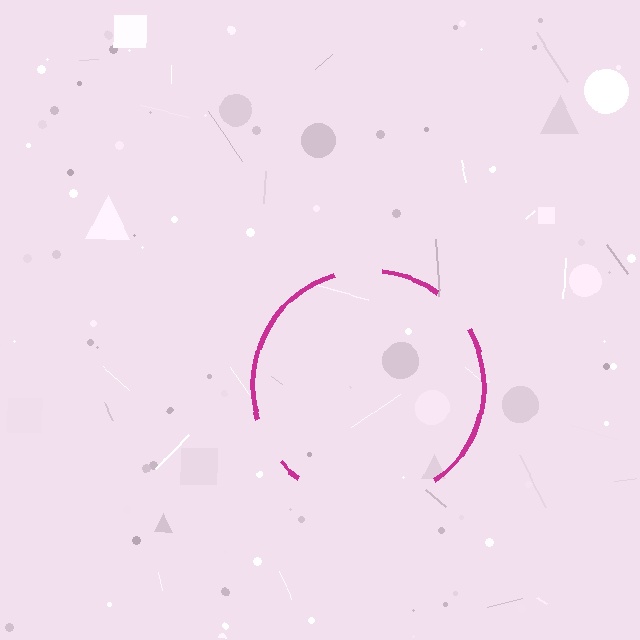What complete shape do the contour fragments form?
The contour fragments form a circle.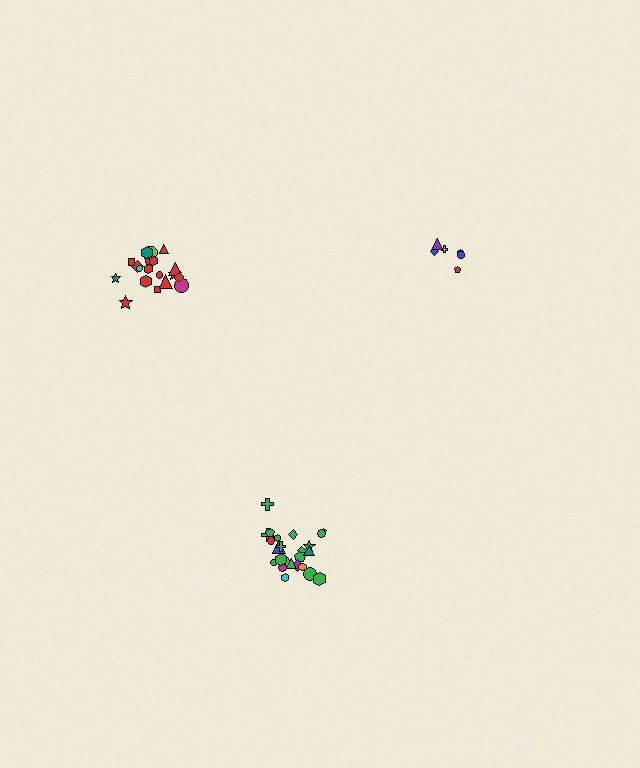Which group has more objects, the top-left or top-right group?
The top-left group.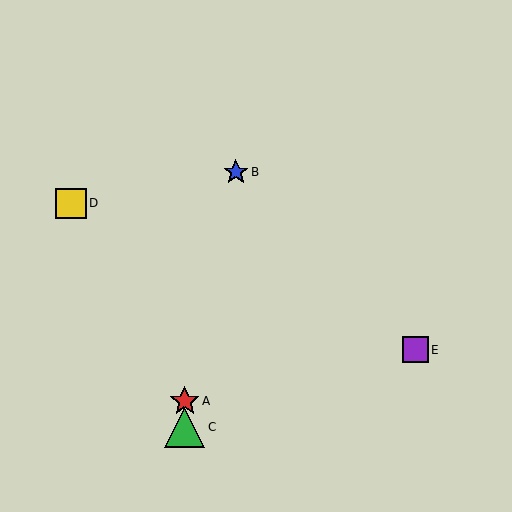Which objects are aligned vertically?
Objects A, C are aligned vertically.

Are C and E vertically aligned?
No, C is at x≈185 and E is at x≈415.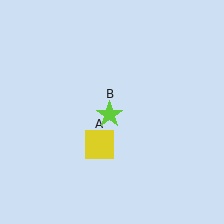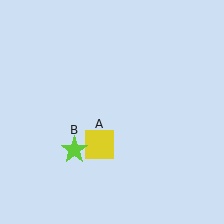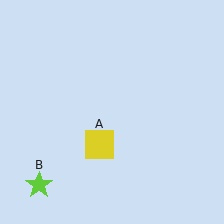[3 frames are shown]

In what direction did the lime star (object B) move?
The lime star (object B) moved down and to the left.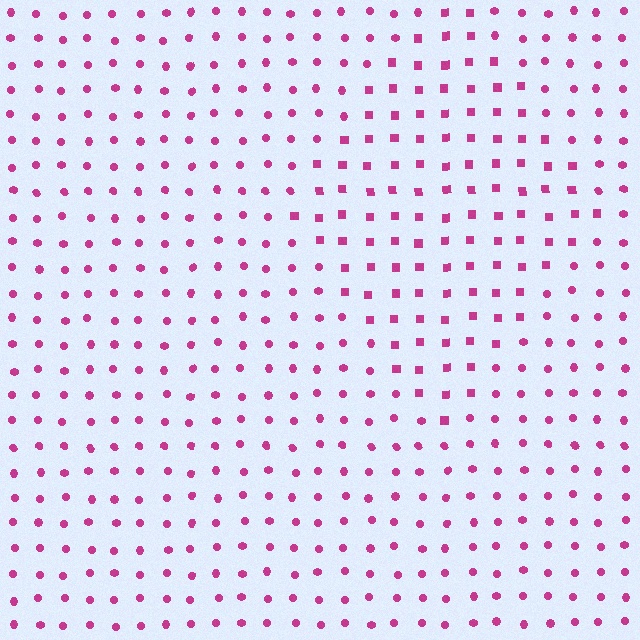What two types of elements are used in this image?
The image uses squares inside the diamond region and circles outside it.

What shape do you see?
I see a diamond.